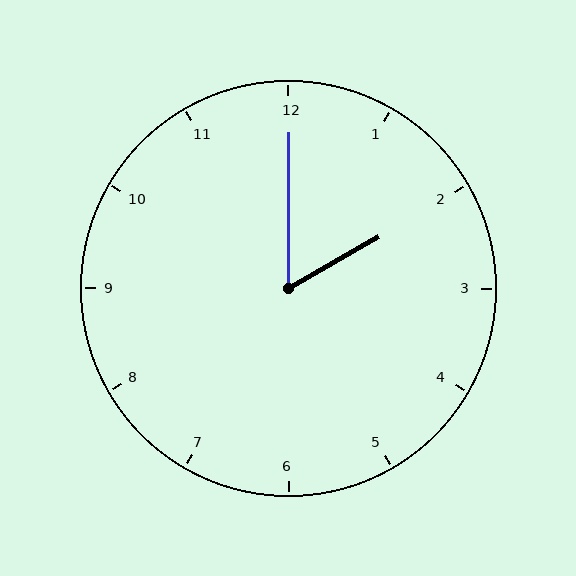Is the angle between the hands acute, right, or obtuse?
It is acute.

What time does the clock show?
2:00.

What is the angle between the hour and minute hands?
Approximately 60 degrees.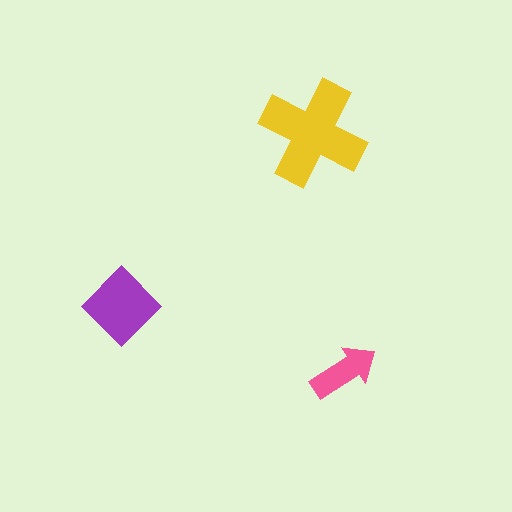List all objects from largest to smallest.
The yellow cross, the purple diamond, the pink arrow.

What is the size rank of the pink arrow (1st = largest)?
3rd.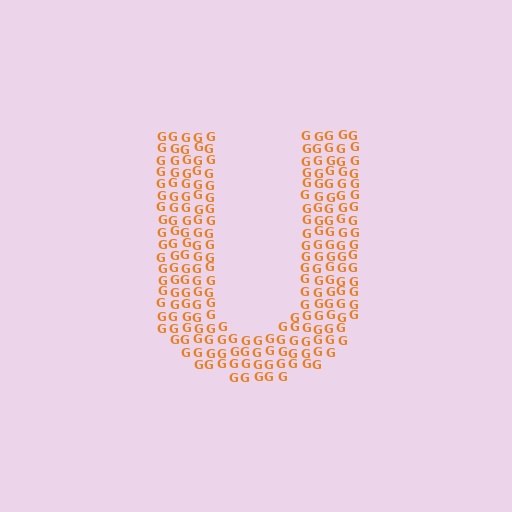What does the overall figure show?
The overall figure shows the letter U.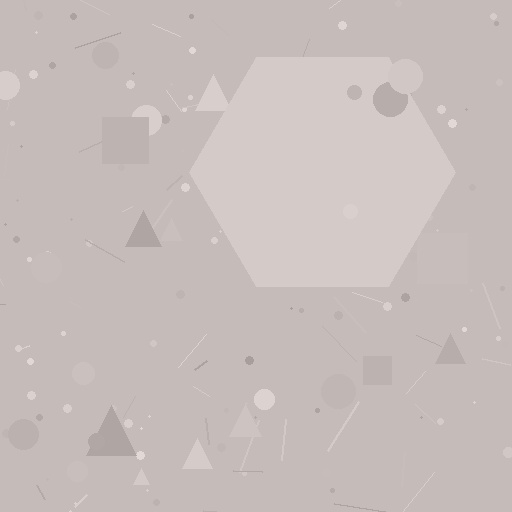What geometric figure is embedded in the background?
A hexagon is embedded in the background.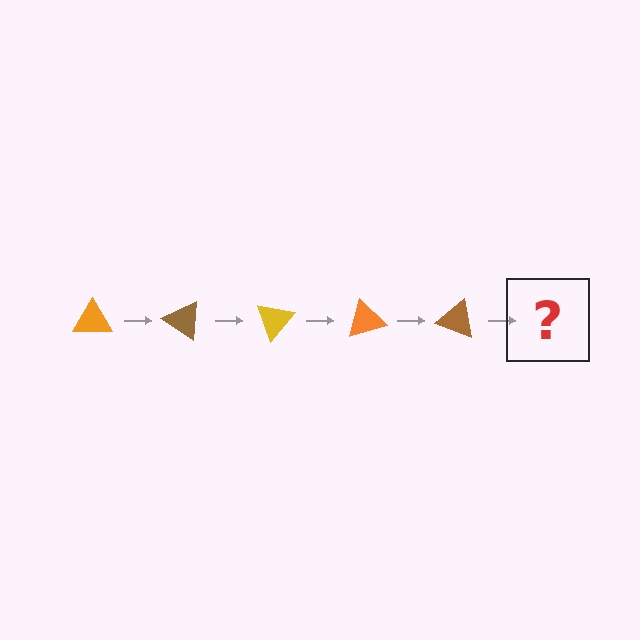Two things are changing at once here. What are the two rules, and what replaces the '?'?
The two rules are that it rotates 35 degrees each step and the color cycles through orange, brown, and yellow. The '?' should be a yellow triangle, rotated 175 degrees from the start.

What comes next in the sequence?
The next element should be a yellow triangle, rotated 175 degrees from the start.